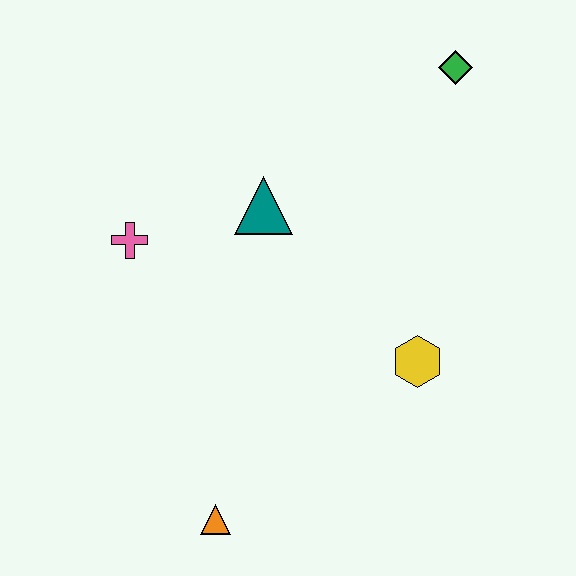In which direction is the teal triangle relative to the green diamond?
The teal triangle is to the left of the green diamond.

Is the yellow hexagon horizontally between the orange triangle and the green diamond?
Yes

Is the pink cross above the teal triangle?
No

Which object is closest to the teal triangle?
The pink cross is closest to the teal triangle.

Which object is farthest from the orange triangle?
The green diamond is farthest from the orange triangle.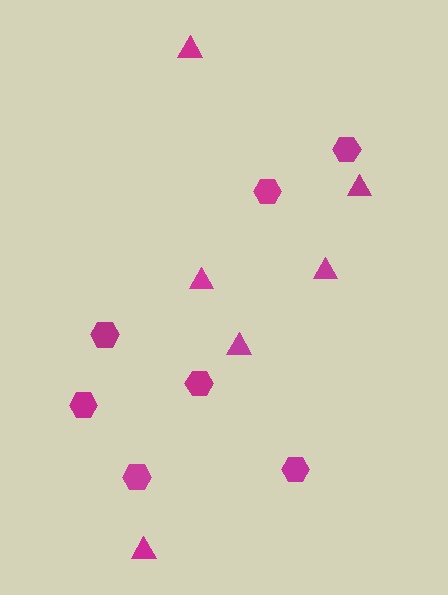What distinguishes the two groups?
There are 2 groups: one group of hexagons (7) and one group of triangles (6).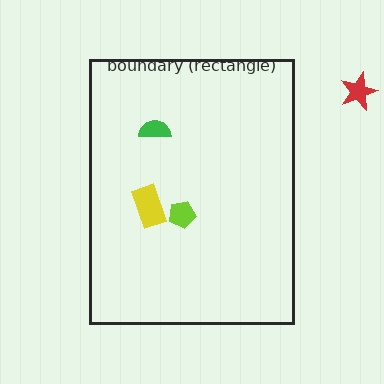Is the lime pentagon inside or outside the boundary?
Inside.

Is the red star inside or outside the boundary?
Outside.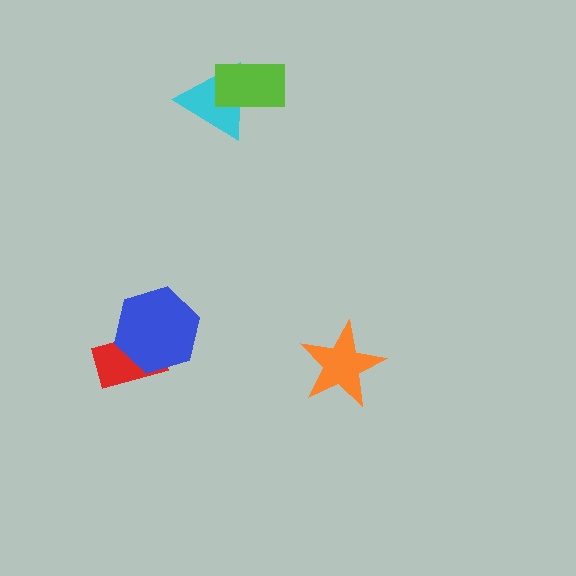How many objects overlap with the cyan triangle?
1 object overlaps with the cyan triangle.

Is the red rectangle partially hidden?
Yes, it is partially covered by another shape.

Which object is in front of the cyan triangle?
The lime rectangle is in front of the cyan triangle.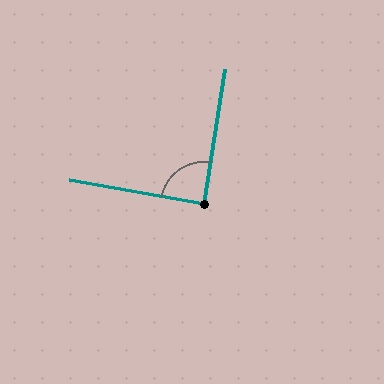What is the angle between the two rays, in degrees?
Approximately 89 degrees.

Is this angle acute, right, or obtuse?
It is approximately a right angle.